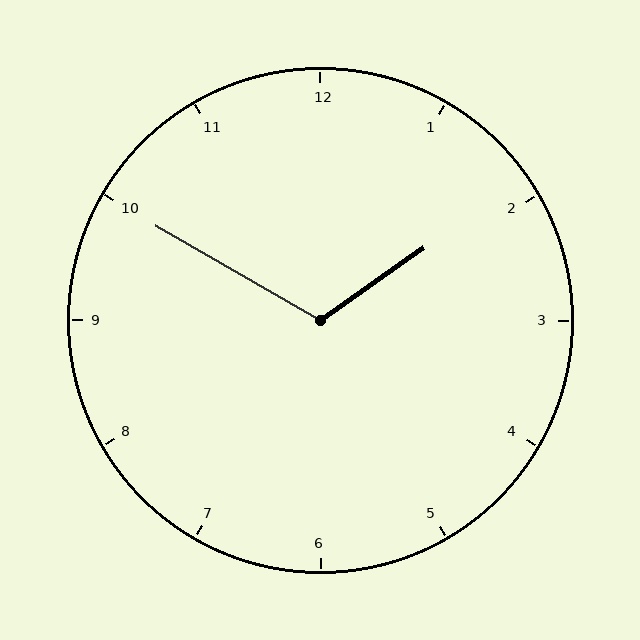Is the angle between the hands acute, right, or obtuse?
It is obtuse.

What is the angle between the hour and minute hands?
Approximately 115 degrees.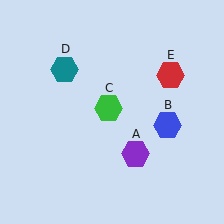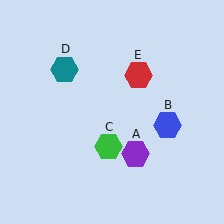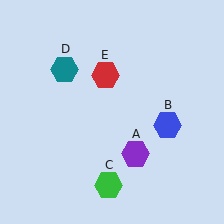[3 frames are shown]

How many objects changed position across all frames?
2 objects changed position: green hexagon (object C), red hexagon (object E).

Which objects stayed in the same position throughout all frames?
Purple hexagon (object A) and blue hexagon (object B) and teal hexagon (object D) remained stationary.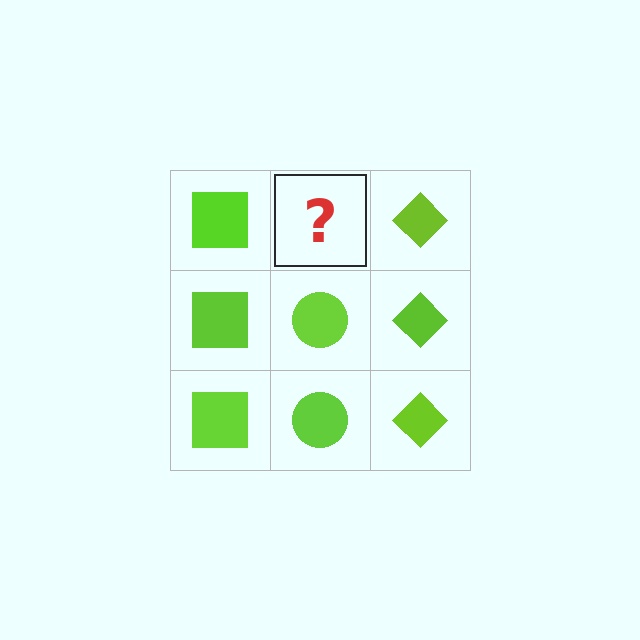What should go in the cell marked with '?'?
The missing cell should contain a lime circle.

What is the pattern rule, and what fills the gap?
The rule is that each column has a consistent shape. The gap should be filled with a lime circle.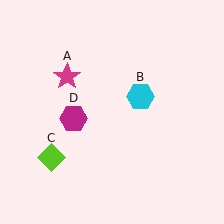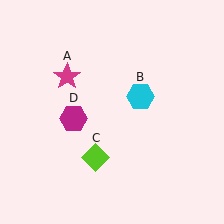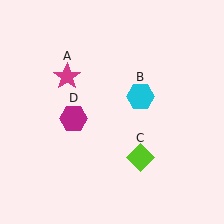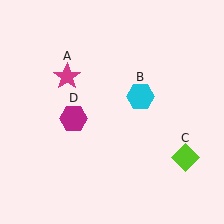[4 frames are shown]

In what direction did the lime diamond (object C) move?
The lime diamond (object C) moved right.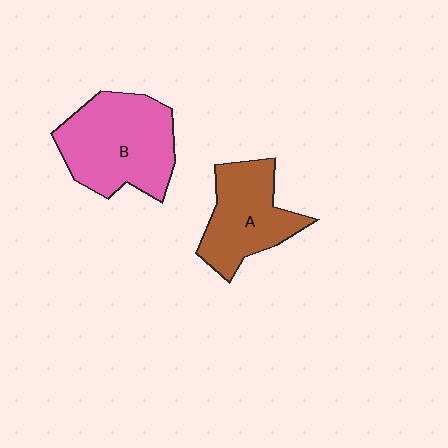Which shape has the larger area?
Shape B (pink).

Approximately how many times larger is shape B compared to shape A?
Approximately 1.3 times.